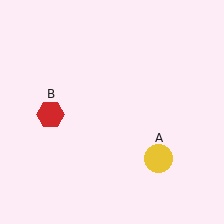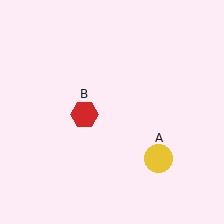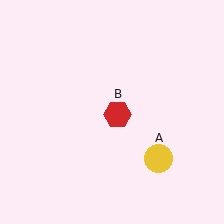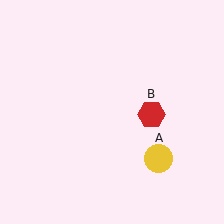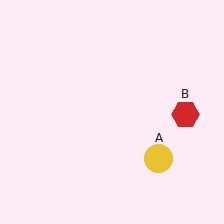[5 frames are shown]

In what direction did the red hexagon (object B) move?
The red hexagon (object B) moved right.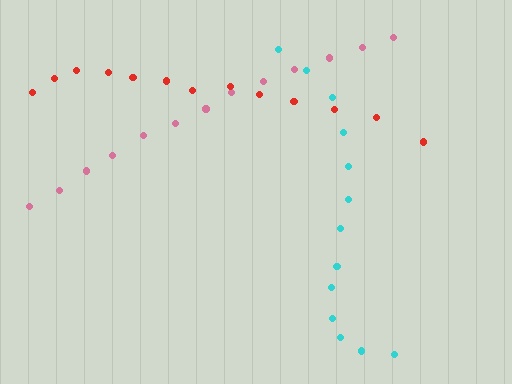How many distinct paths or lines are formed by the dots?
There are 3 distinct paths.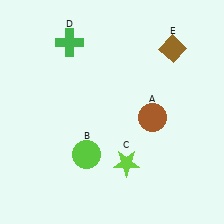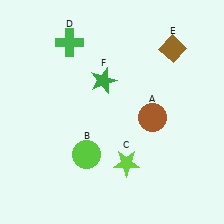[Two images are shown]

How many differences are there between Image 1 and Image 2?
There is 1 difference between the two images.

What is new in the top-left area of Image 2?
A green star (F) was added in the top-left area of Image 2.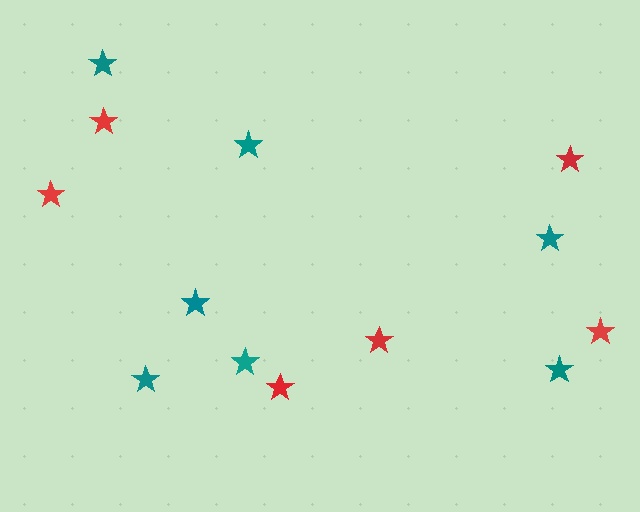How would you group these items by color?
There are 2 groups: one group of teal stars (7) and one group of red stars (6).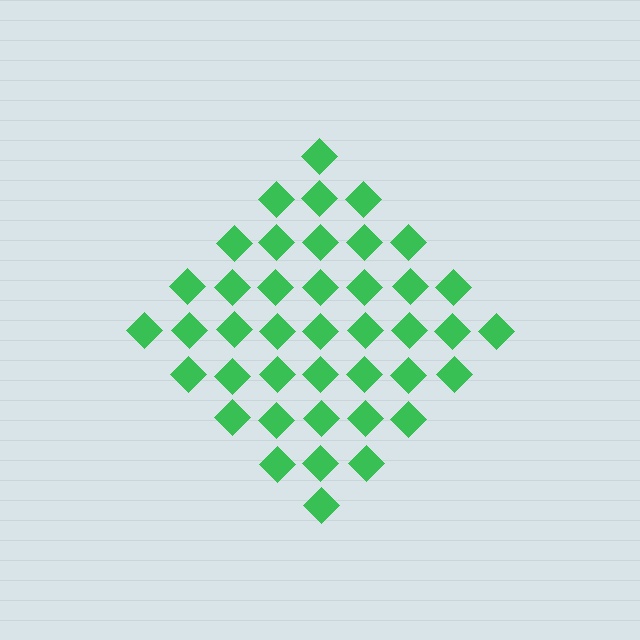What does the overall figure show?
The overall figure shows a diamond.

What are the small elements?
The small elements are diamonds.